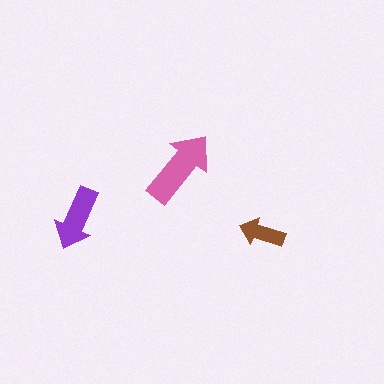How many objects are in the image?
There are 3 objects in the image.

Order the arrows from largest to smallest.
the pink one, the purple one, the brown one.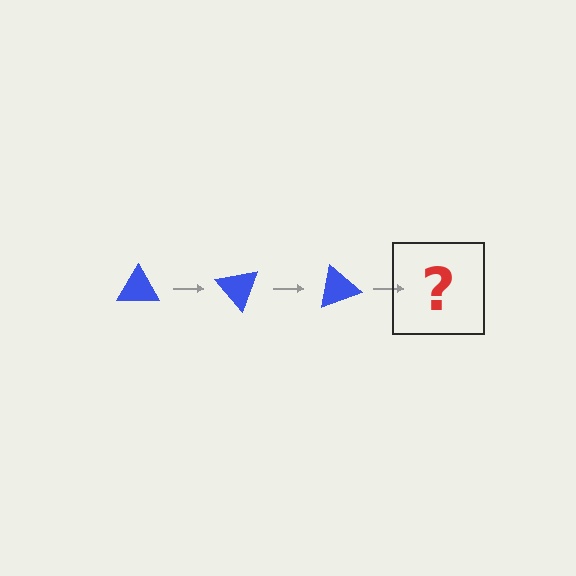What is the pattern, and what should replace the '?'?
The pattern is that the triangle rotates 50 degrees each step. The '?' should be a blue triangle rotated 150 degrees.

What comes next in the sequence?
The next element should be a blue triangle rotated 150 degrees.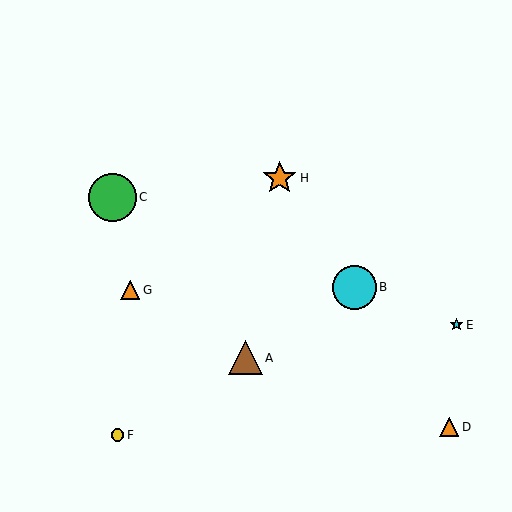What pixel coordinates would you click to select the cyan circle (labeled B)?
Click at (354, 287) to select the cyan circle B.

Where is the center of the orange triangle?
The center of the orange triangle is at (130, 290).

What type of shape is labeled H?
Shape H is an orange star.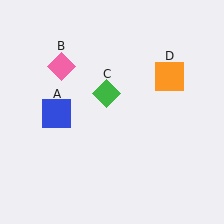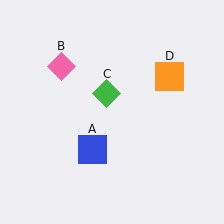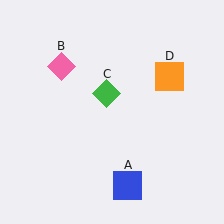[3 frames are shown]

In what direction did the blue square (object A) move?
The blue square (object A) moved down and to the right.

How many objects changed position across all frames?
1 object changed position: blue square (object A).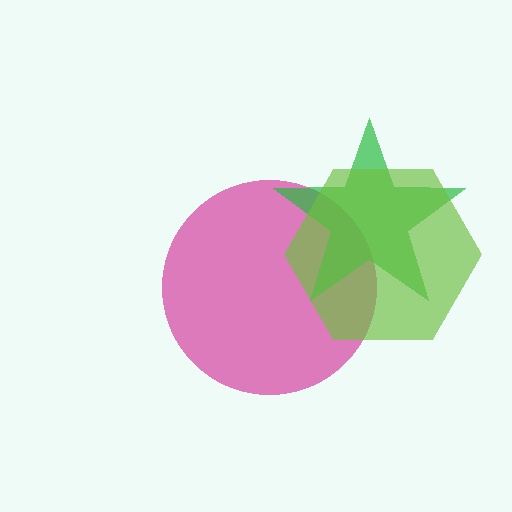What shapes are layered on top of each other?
The layered shapes are: a magenta circle, a green star, a lime hexagon.